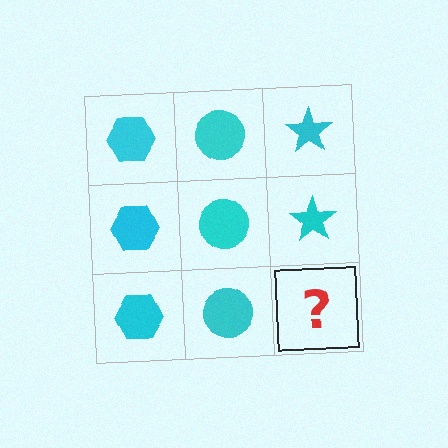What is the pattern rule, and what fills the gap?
The rule is that each column has a consistent shape. The gap should be filled with a cyan star.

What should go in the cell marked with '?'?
The missing cell should contain a cyan star.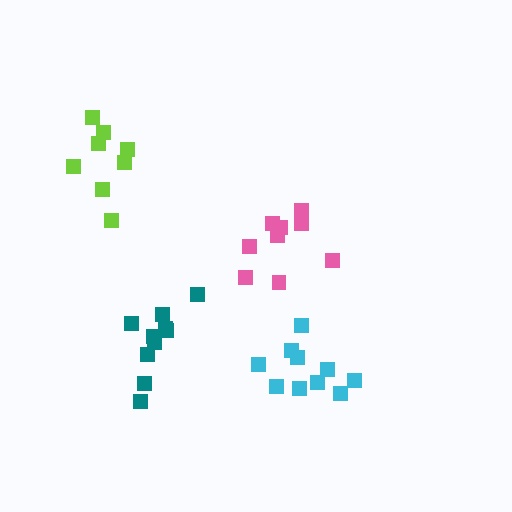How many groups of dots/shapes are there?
There are 4 groups.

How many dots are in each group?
Group 1: 10 dots, Group 2: 8 dots, Group 3: 9 dots, Group 4: 10 dots (37 total).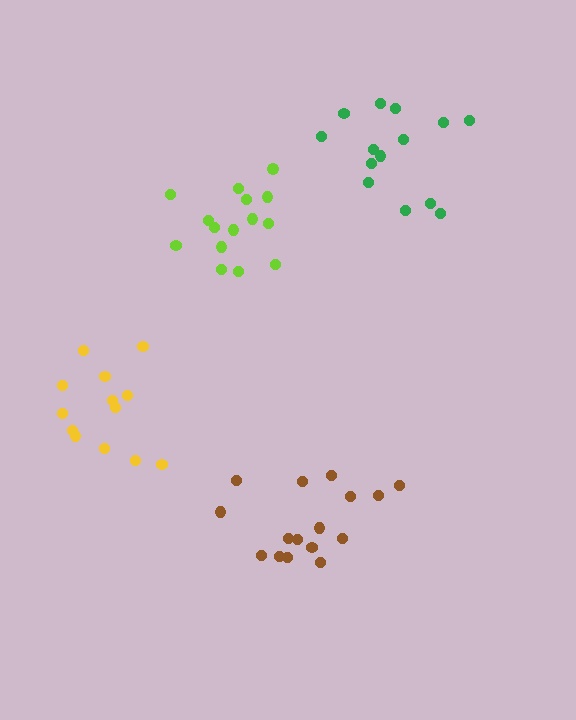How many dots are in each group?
Group 1: 14 dots, Group 2: 15 dots, Group 3: 13 dots, Group 4: 16 dots (58 total).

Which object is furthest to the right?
The green cluster is rightmost.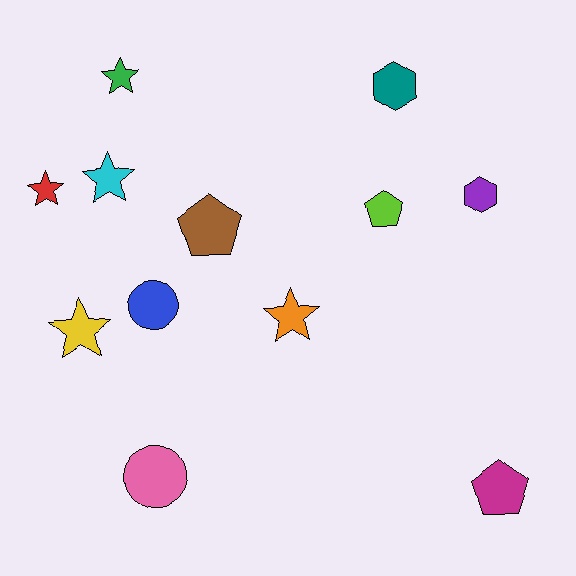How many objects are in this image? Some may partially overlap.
There are 12 objects.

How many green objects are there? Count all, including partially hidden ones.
There is 1 green object.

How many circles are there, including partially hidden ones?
There are 2 circles.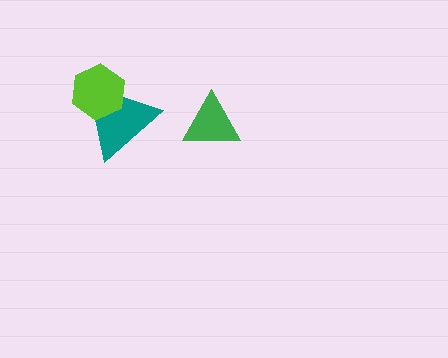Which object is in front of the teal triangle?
The lime hexagon is in front of the teal triangle.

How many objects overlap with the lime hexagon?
1 object overlaps with the lime hexagon.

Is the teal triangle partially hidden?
Yes, it is partially covered by another shape.